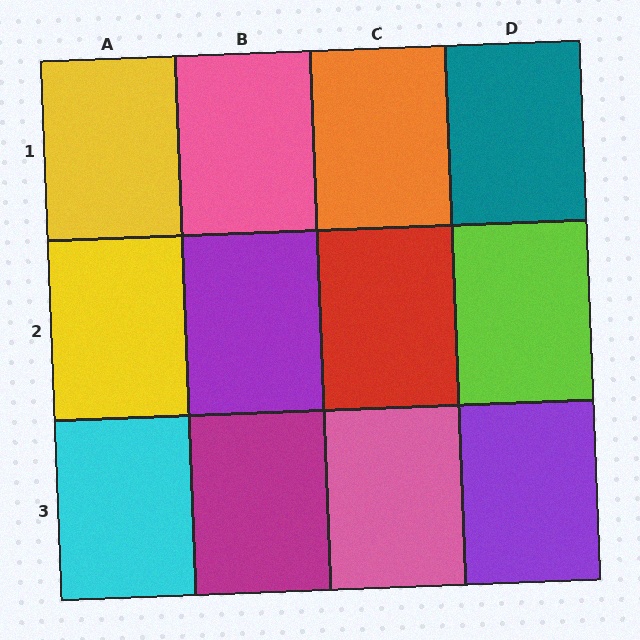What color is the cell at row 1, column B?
Pink.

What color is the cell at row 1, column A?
Yellow.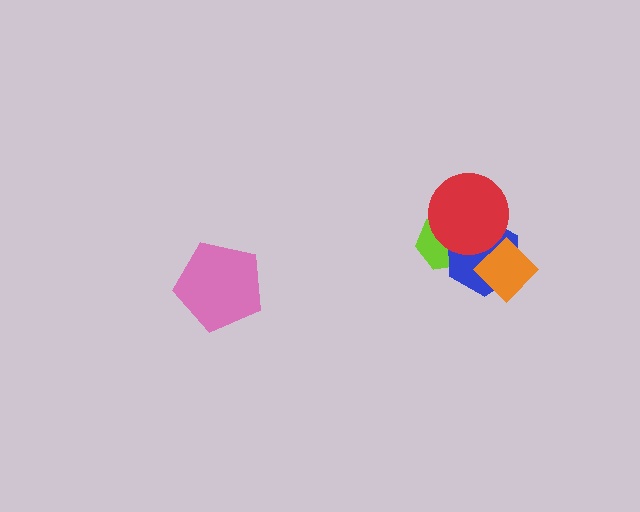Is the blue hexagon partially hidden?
Yes, it is partially covered by another shape.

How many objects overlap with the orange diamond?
1 object overlaps with the orange diamond.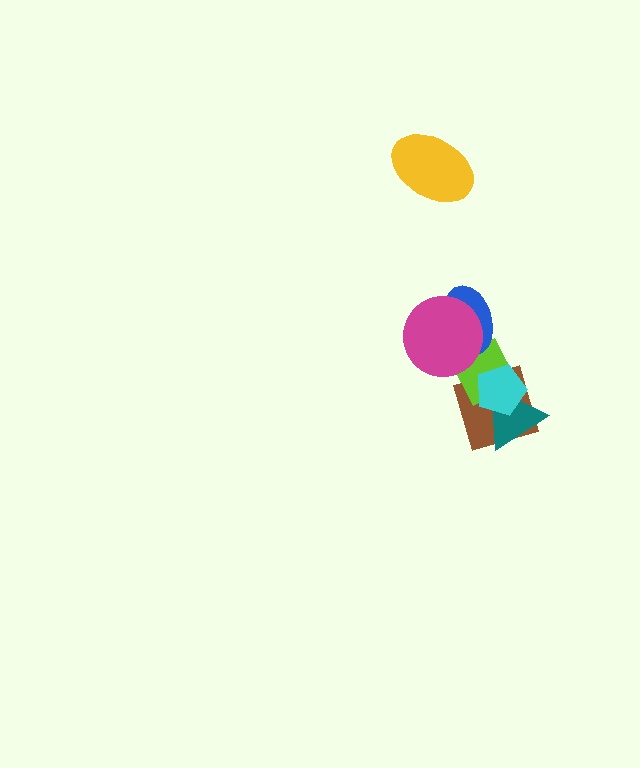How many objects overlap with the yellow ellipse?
0 objects overlap with the yellow ellipse.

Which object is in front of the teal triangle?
The cyan pentagon is in front of the teal triangle.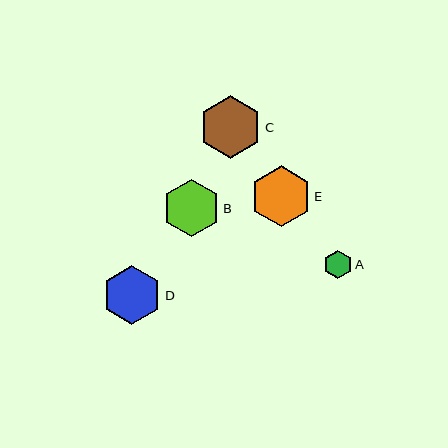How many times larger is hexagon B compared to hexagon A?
Hexagon B is approximately 2.0 times the size of hexagon A.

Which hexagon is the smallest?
Hexagon A is the smallest with a size of approximately 28 pixels.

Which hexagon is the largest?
Hexagon C is the largest with a size of approximately 62 pixels.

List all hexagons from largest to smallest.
From largest to smallest: C, E, D, B, A.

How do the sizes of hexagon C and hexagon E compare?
Hexagon C and hexagon E are approximately the same size.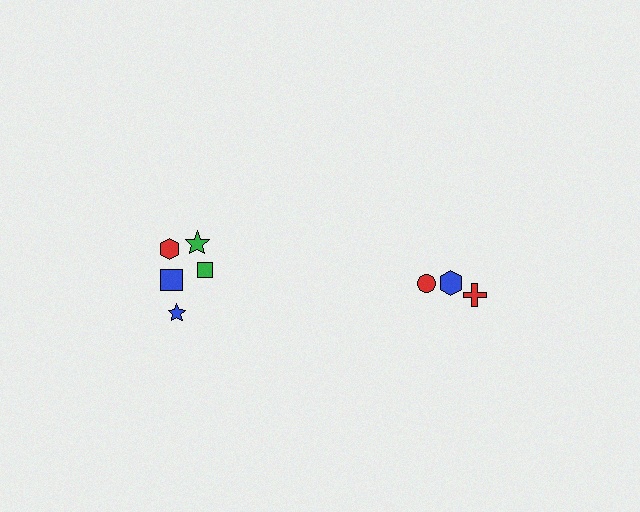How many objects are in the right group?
There are 3 objects.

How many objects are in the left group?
There are 5 objects.